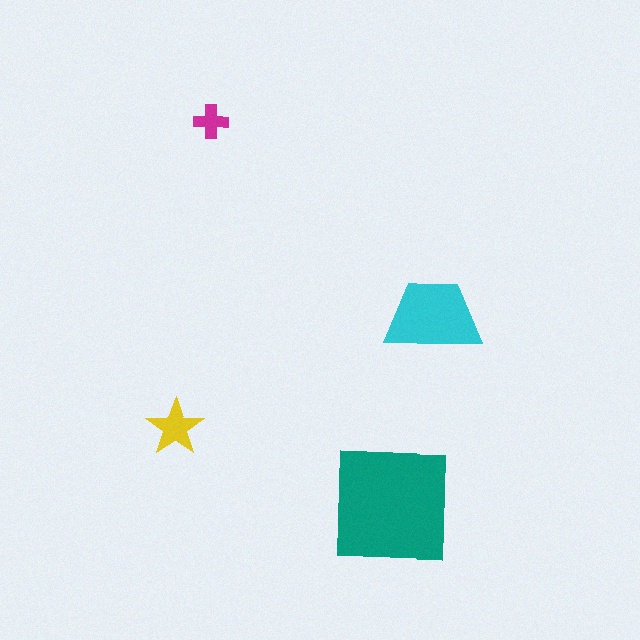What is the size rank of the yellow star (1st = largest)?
3rd.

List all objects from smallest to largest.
The magenta cross, the yellow star, the cyan trapezoid, the teal square.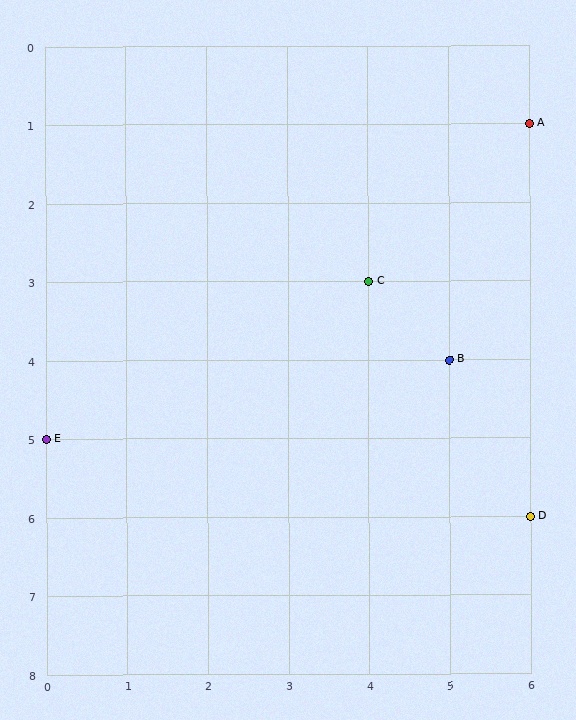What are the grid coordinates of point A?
Point A is at grid coordinates (6, 1).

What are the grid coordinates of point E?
Point E is at grid coordinates (0, 5).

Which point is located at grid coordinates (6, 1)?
Point A is at (6, 1).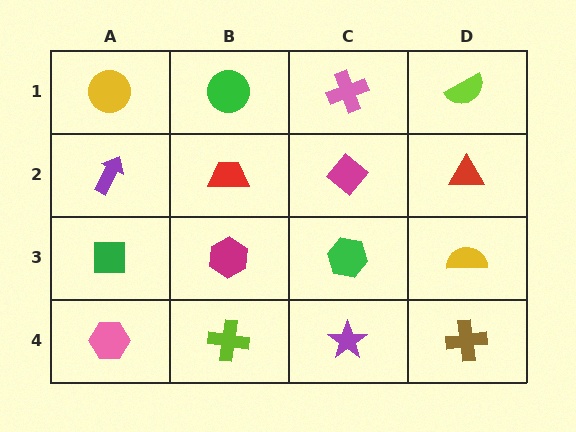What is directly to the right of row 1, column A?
A green circle.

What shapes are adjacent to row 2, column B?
A green circle (row 1, column B), a magenta hexagon (row 3, column B), a purple arrow (row 2, column A), a magenta diamond (row 2, column C).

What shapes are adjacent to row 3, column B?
A red trapezoid (row 2, column B), a lime cross (row 4, column B), a green square (row 3, column A), a green hexagon (row 3, column C).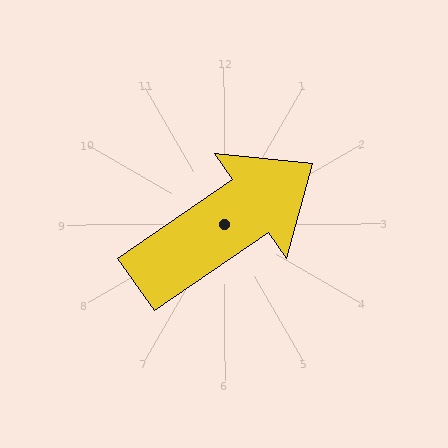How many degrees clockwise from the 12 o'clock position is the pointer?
Approximately 56 degrees.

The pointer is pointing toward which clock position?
Roughly 2 o'clock.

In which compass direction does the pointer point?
Northeast.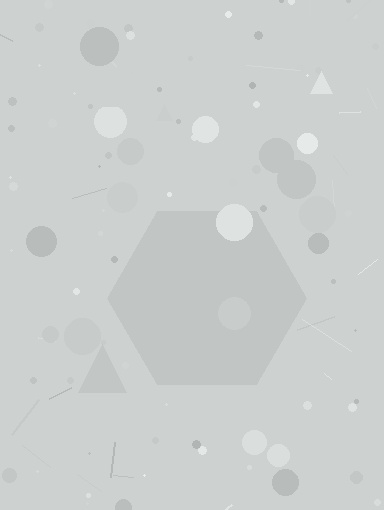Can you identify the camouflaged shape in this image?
The camouflaged shape is a hexagon.